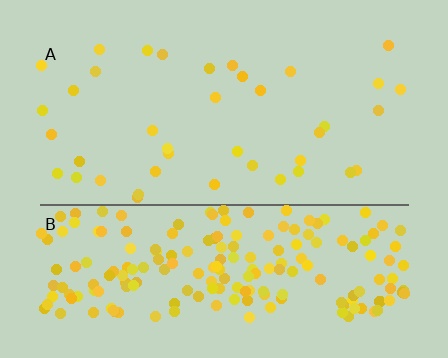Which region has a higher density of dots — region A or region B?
B (the bottom).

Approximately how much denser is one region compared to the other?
Approximately 5.6× — region B over region A.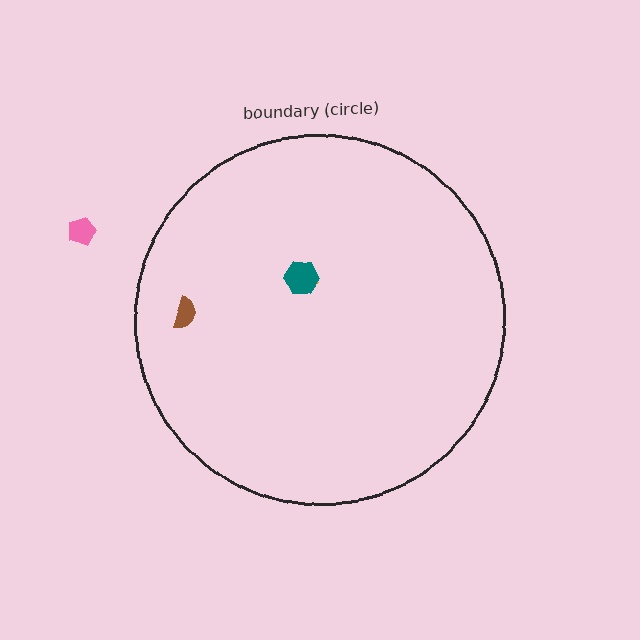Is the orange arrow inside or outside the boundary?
Inside.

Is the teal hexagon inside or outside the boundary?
Inside.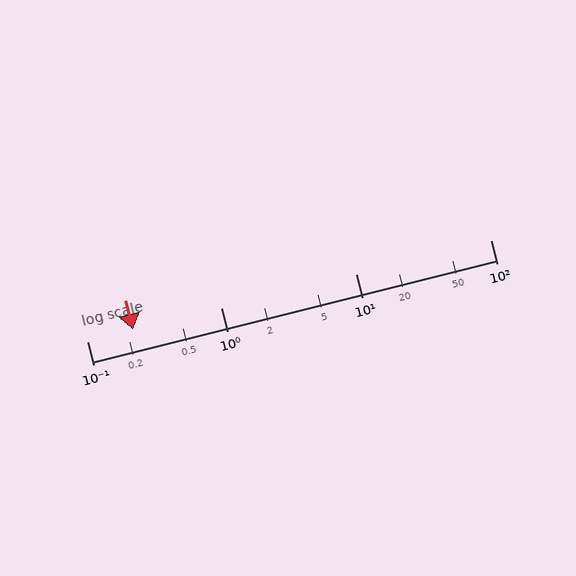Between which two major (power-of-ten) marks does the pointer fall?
The pointer is between 0.1 and 1.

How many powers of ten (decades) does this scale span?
The scale spans 3 decades, from 0.1 to 100.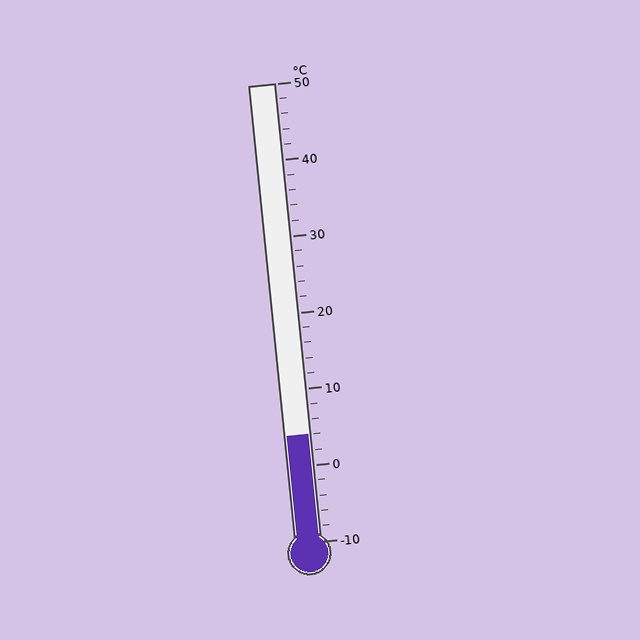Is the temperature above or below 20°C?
The temperature is below 20°C.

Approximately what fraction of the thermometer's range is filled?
The thermometer is filled to approximately 25% of its range.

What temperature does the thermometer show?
The thermometer shows approximately 4°C.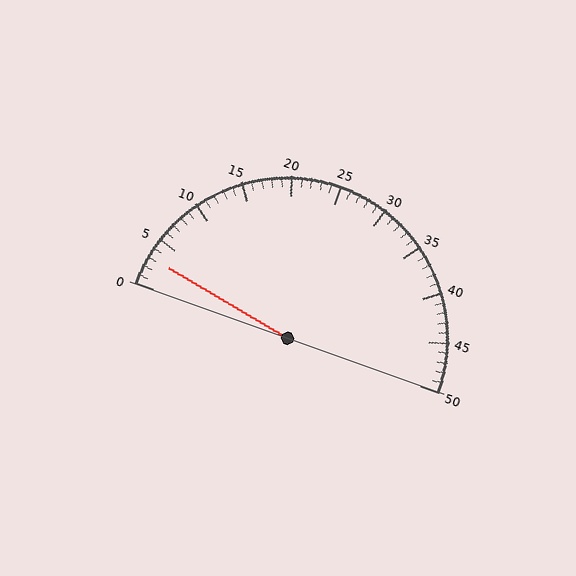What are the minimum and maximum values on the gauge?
The gauge ranges from 0 to 50.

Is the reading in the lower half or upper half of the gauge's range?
The reading is in the lower half of the range (0 to 50).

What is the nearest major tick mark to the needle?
The nearest major tick mark is 5.